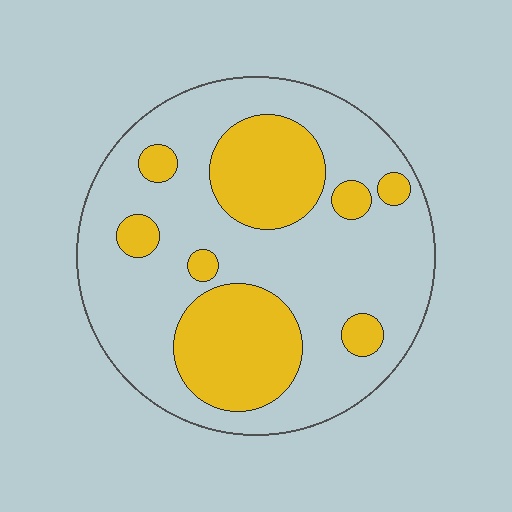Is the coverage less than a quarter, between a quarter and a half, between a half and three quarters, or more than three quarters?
Between a quarter and a half.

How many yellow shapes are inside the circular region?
8.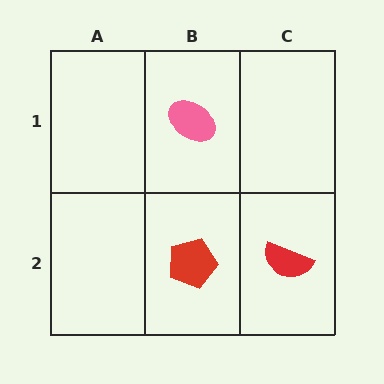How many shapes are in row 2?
2 shapes.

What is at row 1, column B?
A pink ellipse.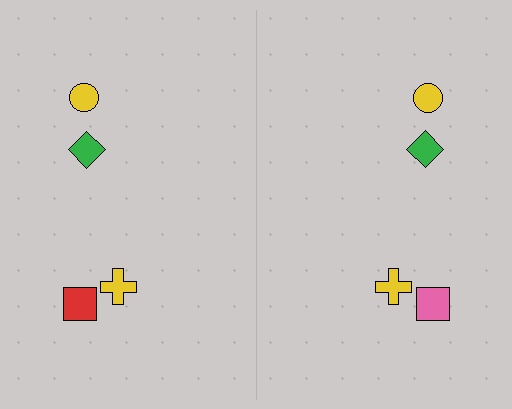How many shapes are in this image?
There are 8 shapes in this image.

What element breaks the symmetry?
The pink square on the right side breaks the symmetry — its mirror counterpart is red.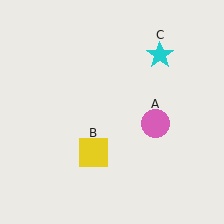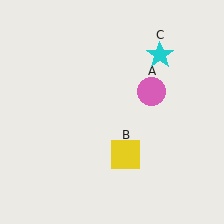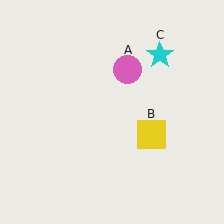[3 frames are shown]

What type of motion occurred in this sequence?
The pink circle (object A), yellow square (object B) rotated counterclockwise around the center of the scene.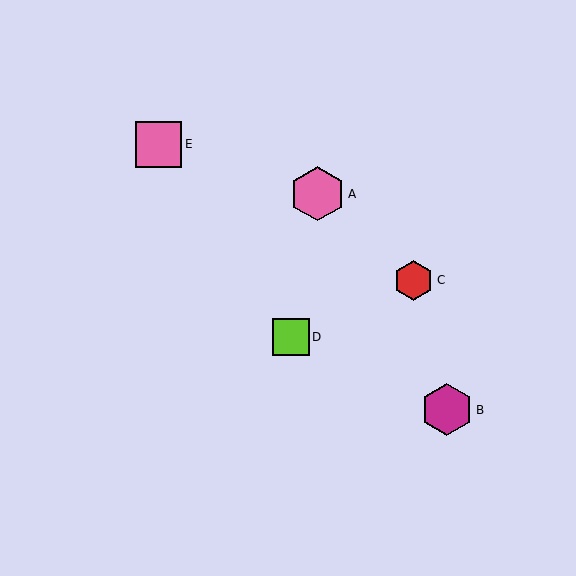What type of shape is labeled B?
Shape B is a magenta hexagon.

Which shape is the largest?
The pink hexagon (labeled A) is the largest.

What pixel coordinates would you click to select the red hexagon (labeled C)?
Click at (414, 280) to select the red hexagon C.